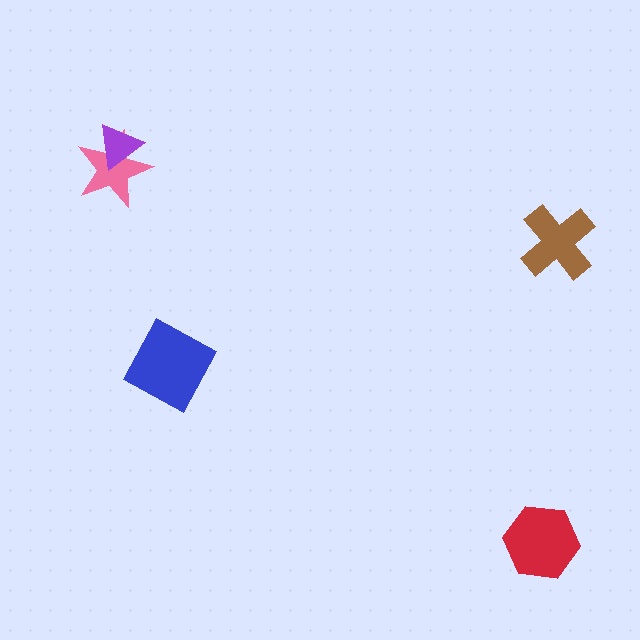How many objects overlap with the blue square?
0 objects overlap with the blue square.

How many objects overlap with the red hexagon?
0 objects overlap with the red hexagon.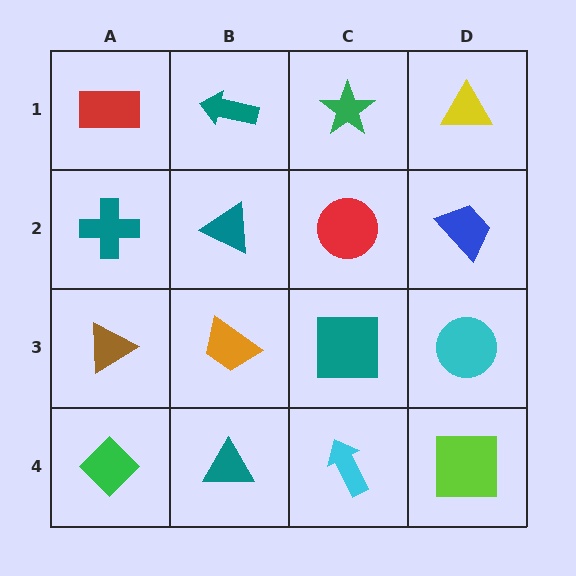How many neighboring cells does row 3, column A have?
3.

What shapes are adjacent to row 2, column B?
A teal arrow (row 1, column B), an orange trapezoid (row 3, column B), a teal cross (row 2, column A), a red circle (row 2, column C).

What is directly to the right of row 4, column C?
A lime square.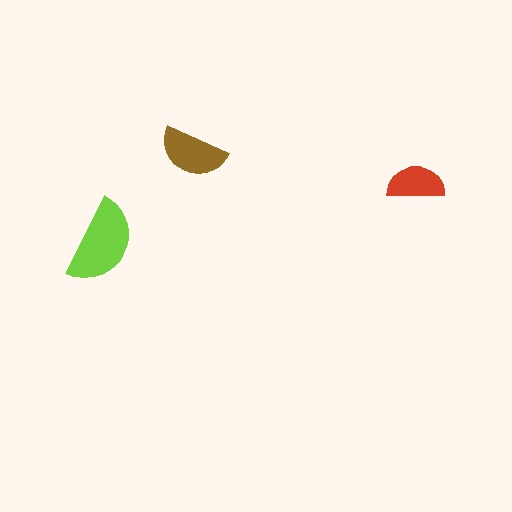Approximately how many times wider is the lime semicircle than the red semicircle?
About 1.5 times wider.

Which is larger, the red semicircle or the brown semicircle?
The brown one.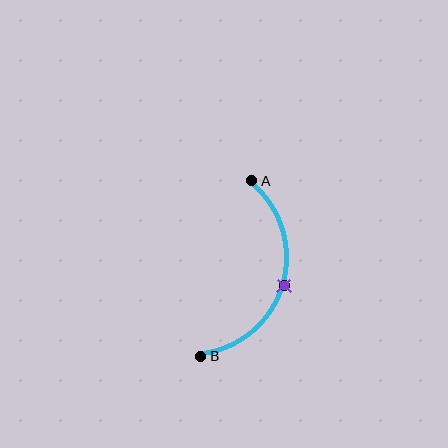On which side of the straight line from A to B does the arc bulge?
The arc bulges to the right of the straight line connecting A and B.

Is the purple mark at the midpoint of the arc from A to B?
Yes. The purple mark lies on the arc at equal arc-length from both A and B — it is the arc midpoint.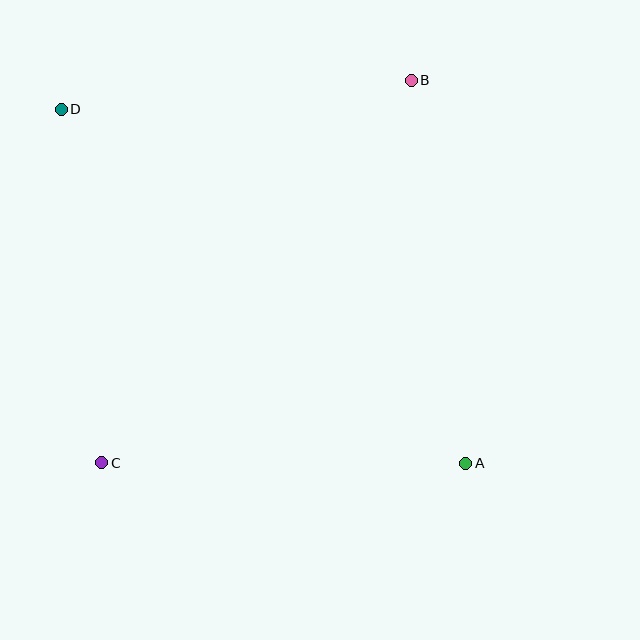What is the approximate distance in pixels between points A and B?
The distance between A and B is approximately 387 pixels.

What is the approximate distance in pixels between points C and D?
The distance between C and D is approximately 356 pixels.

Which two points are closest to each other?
Points B and D are closest to each other.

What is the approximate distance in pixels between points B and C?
The distance between B and C is approximately 492 pixels.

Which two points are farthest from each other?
Points A and D are farthest from each other.